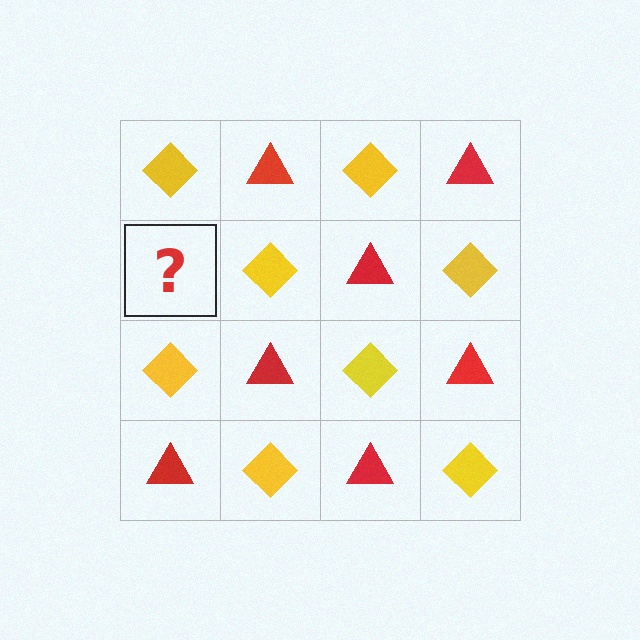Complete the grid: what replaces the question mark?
The question mark should be replaced with a red triangle.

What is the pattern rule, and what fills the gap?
The rule is that it alternates yellow diamond and red triangle in a checkerboard pattern. The gap should be filled with a red triangle.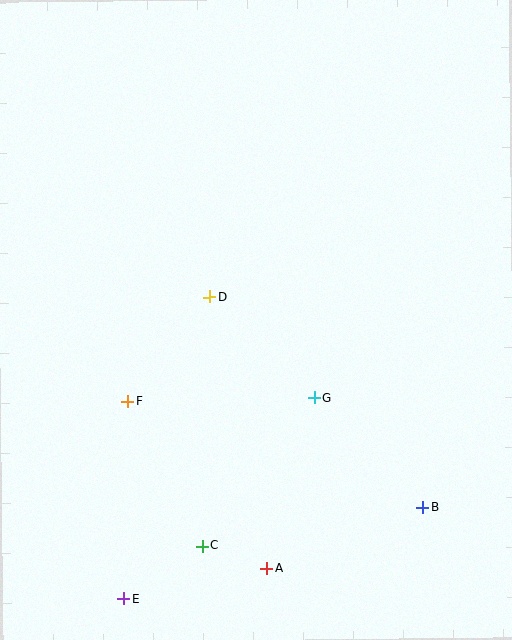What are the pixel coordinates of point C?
Point C is at (203, 546).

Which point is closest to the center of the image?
Point D at (210, 297) is closest to the center.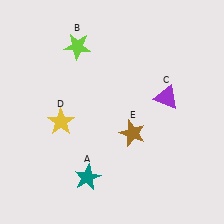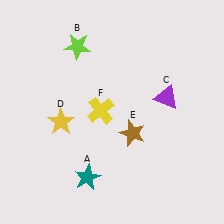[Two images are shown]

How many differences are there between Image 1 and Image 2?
There is 1 difference between the two images.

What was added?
A yellow cross (F) was added in Image 2.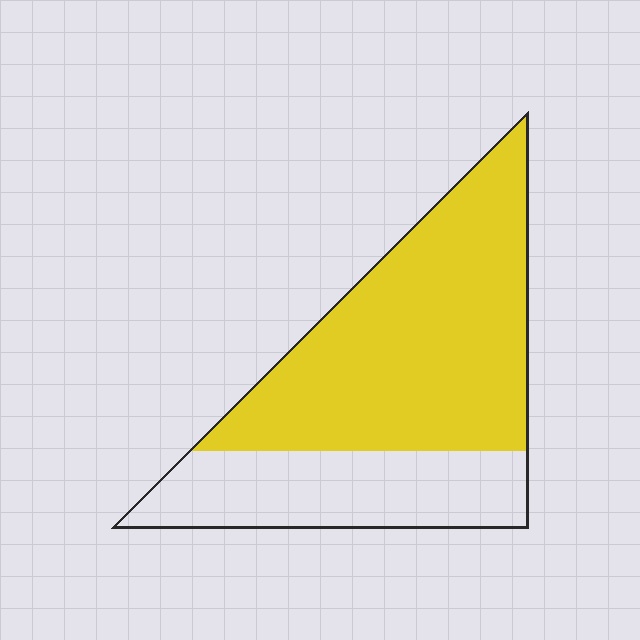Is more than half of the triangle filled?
Yes.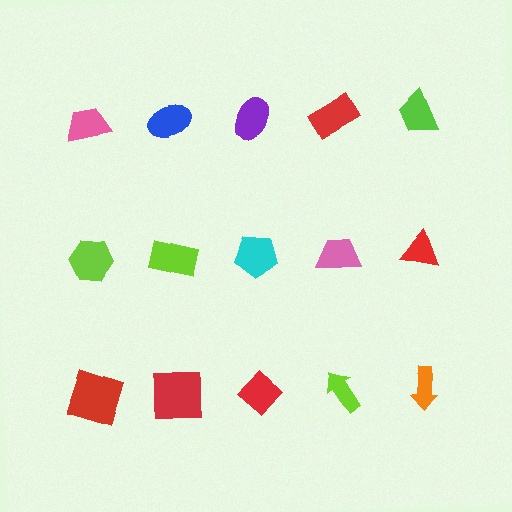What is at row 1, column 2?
A blue ellipse.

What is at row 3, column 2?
A red square.